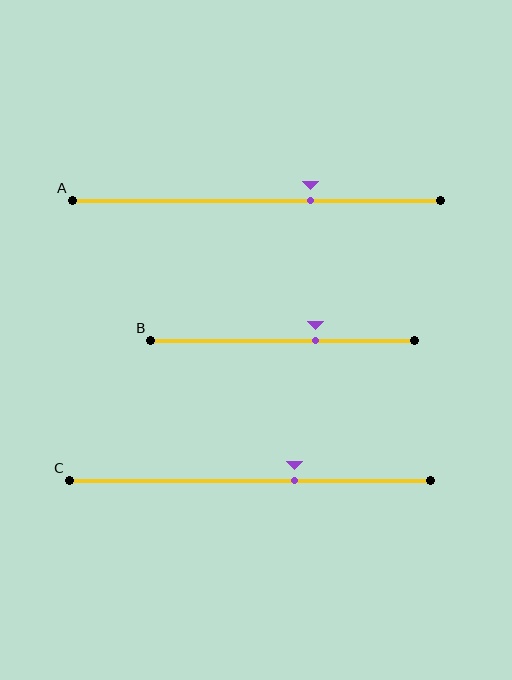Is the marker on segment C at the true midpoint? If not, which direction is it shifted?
No, the marker on segment C is shifted to the right by about 12% of the segment length.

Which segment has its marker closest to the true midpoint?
Segment B has its marker closest to the true midpoint.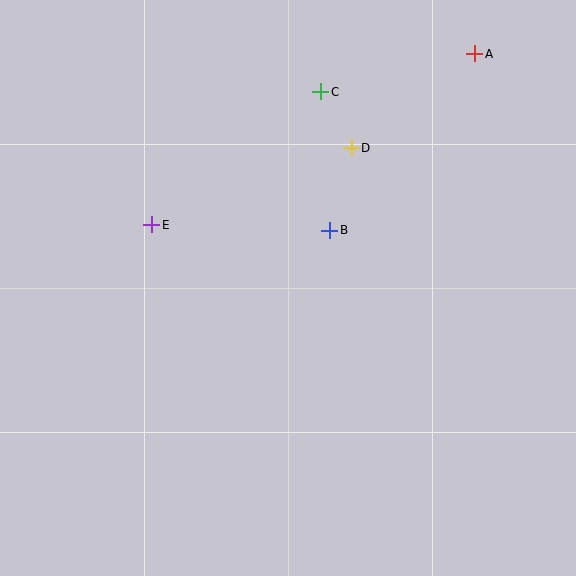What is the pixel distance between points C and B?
The distance between C and B is 139 pixels.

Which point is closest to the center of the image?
Point B at (330, 230) is closest to the center.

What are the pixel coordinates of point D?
Point D is at (351, 148).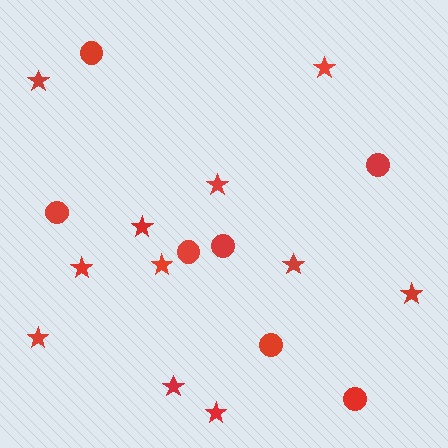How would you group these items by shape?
There are 2 groups: one group of circles (7) and one group of stars (11).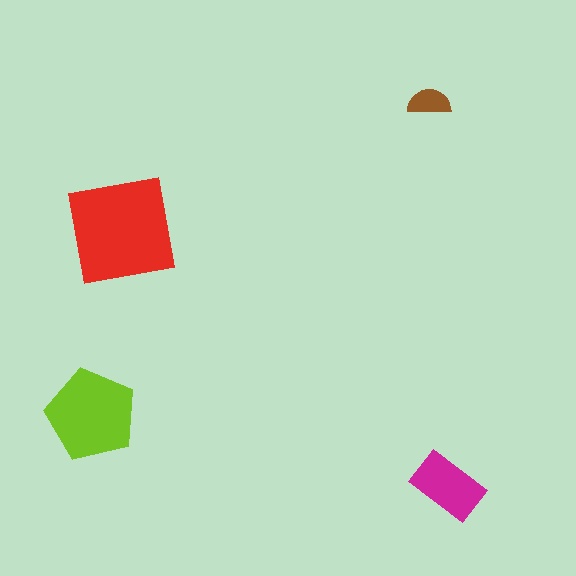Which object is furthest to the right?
The magenta rectangle is rightmost.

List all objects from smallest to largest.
The brown semicircle, the magenta rectangle, the lime pentagon, the red square.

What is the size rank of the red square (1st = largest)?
1st.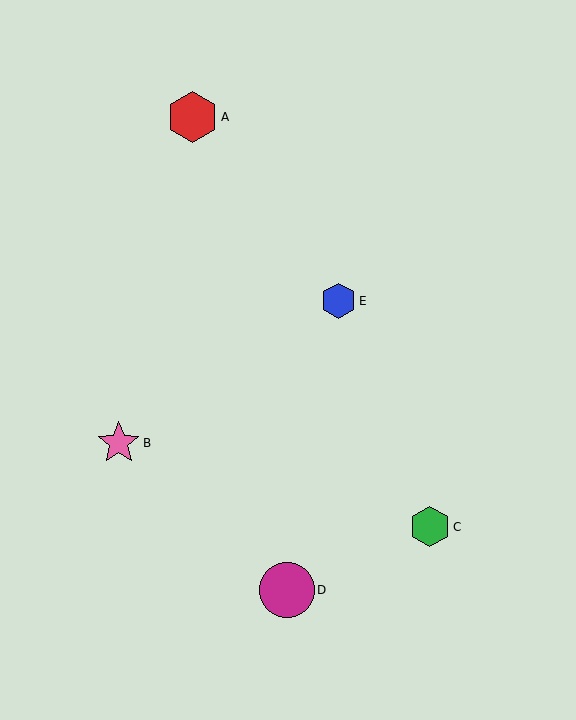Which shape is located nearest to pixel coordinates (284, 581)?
The magenta circle (labeled D) at (287, 590) is nearest to that location.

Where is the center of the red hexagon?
The center of the red hexagon is at (192, 117).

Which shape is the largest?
The magenta circle (labeled D) is the largest.